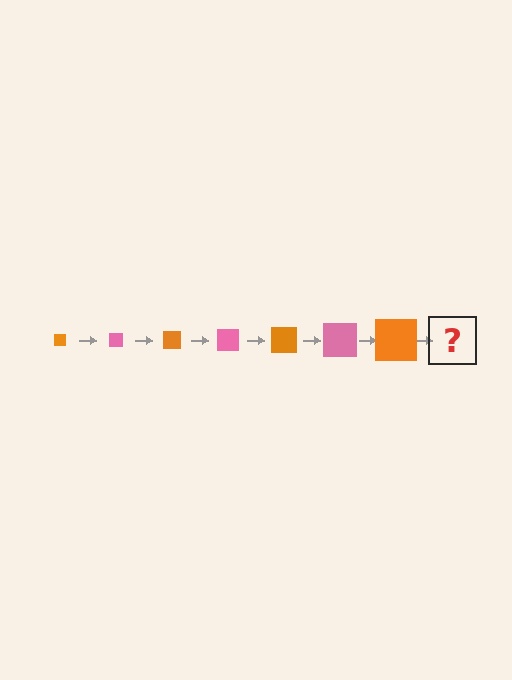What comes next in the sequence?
The next element should be a pink square, larger than the previous one.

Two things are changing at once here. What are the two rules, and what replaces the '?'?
The two rules are that the square grows larger each step and the color cycles through orange and pink. The '?' should be a pink square, larger than the previous one.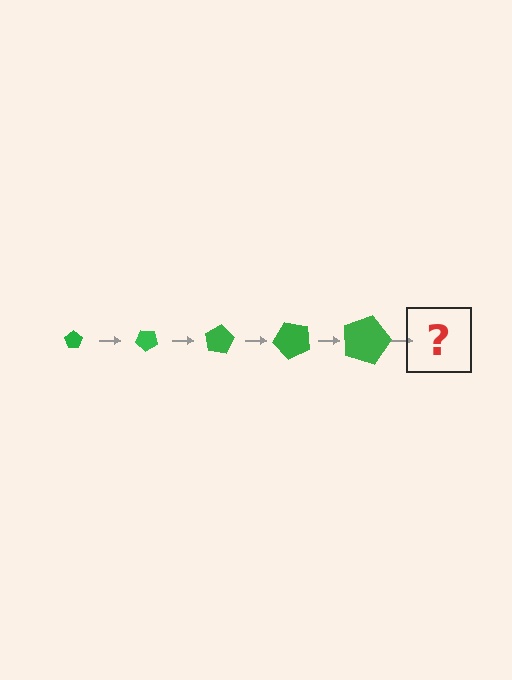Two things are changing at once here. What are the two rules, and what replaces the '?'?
The two rules are that the pentagon grows larger each step and it rotates 40 degrees each step. The '?' should be a pentagon, larger than the previous one and rotated 200 degrees from the start.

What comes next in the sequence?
The next element should be a pentagon, larger than the previous one and rotated 200 degrees from the start.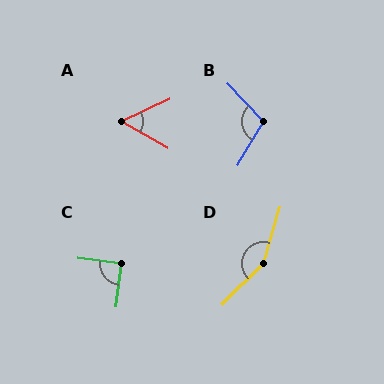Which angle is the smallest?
A, at approximately 55 degrees.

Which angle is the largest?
D, at approximately 151 degrees.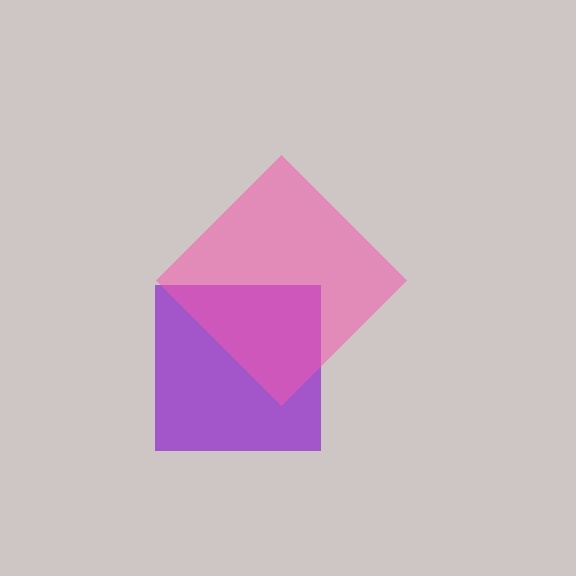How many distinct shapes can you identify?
There are 2 distinct shapes: a purple square, a pink diamond.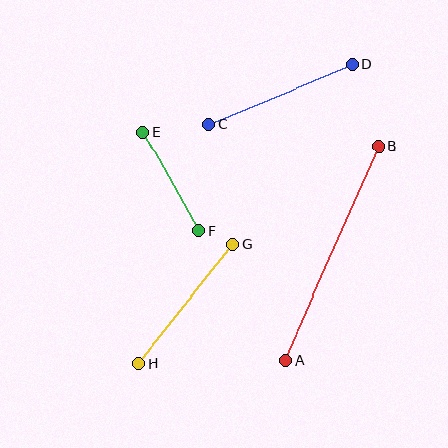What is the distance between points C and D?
The distance is approximately 155 pixels.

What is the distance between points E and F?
The distance is approximately 113 pixels.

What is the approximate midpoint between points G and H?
The midpoint is at approximately (186, 304) pixels.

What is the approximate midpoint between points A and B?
The midpoint is at approximately (332, 253) pixels.